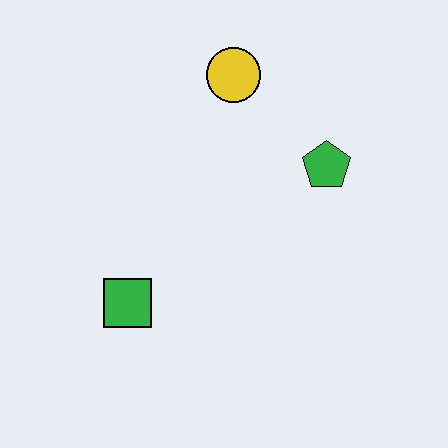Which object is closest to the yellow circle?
The green pentagon is closest to the yellow circle.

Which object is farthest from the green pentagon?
The green square is farthest from the green pentagon.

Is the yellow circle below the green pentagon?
No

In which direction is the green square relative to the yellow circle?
The green square is below the yellow circle.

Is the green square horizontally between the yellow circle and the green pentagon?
No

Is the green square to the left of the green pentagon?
Yes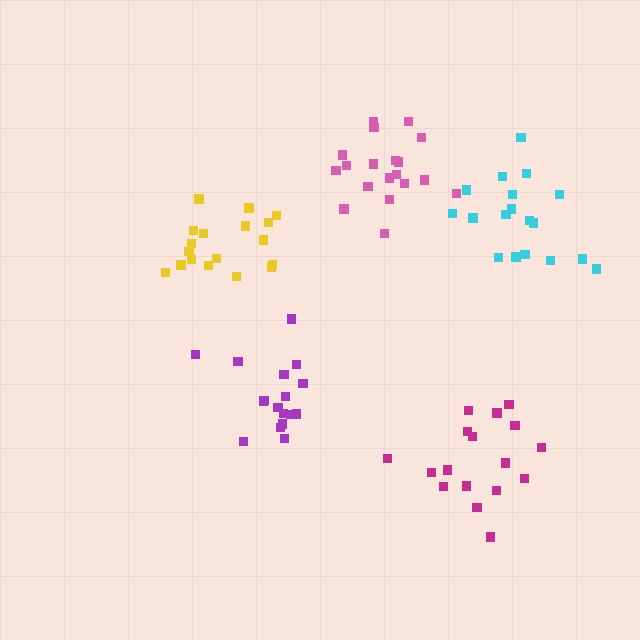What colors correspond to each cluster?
The clusters are colored: purple, magenta, pink, yellow, cyan.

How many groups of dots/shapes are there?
There are 5 groups.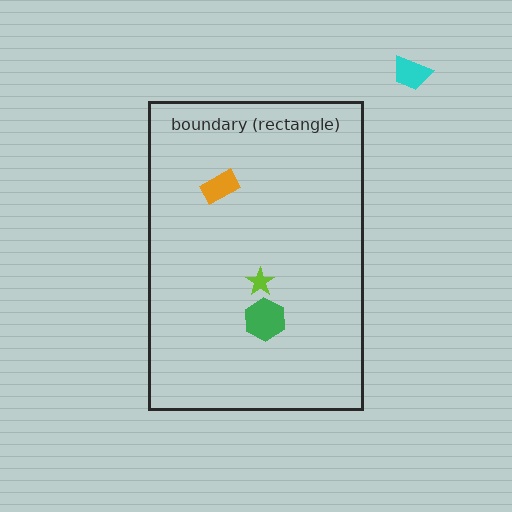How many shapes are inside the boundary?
3 inside, 1 outside.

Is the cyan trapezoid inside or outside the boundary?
Outside.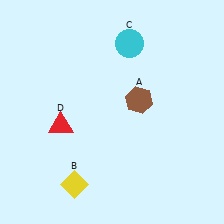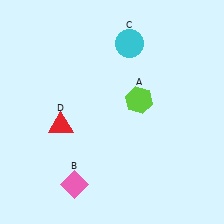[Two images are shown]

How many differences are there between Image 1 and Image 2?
There are 2 differences between the two images.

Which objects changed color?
A changed from brown to lime. B changed from yellow to pink.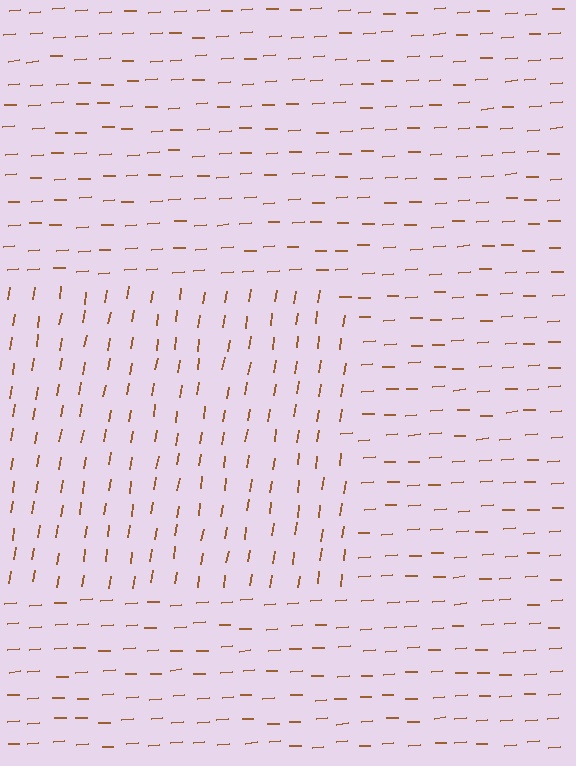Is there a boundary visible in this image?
Yes, there is a texture boundary formed by a change in line orientation.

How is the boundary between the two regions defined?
The boundary is defined purely by a change in line orientation (approximately 78 degrees difference). All lines are the same color and thickness.